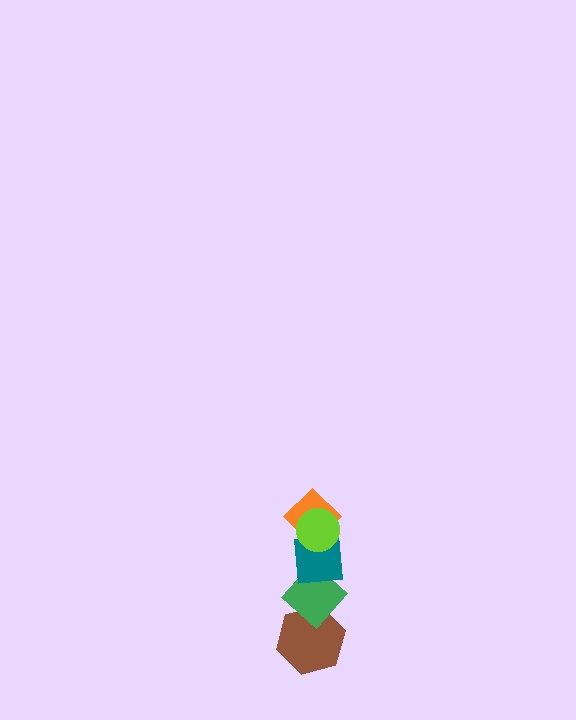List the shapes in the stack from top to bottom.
From top to bottom: the lime circle, the orange diamond, the teal square, the green diamond, the brown hexagon.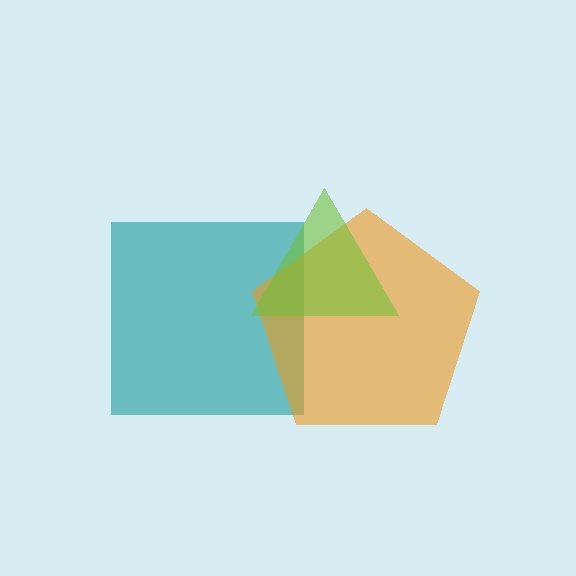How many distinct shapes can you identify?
There are 3 distinct shapes: a teal square, an orange pentagon, a lime triangle.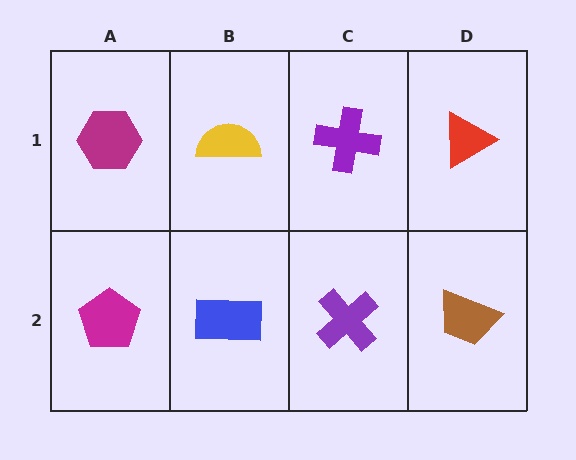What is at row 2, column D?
A brown trapezoid.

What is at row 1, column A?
A magenta hexagon.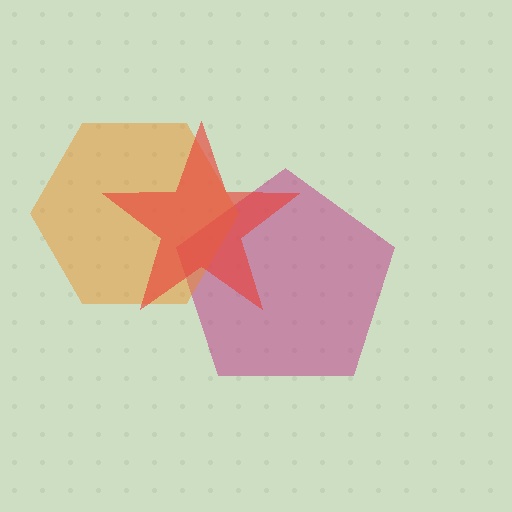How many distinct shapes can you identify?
There are 3 distinct shapes: a magenta pentagon, an orange hexagon, a red star.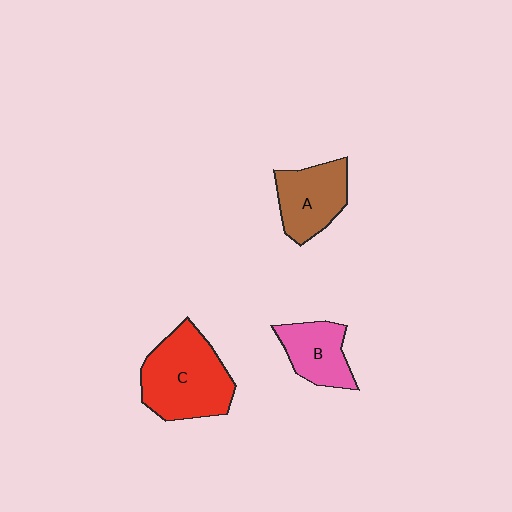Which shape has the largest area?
Shape C (red).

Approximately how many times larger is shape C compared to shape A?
Approximately 1.5 times.